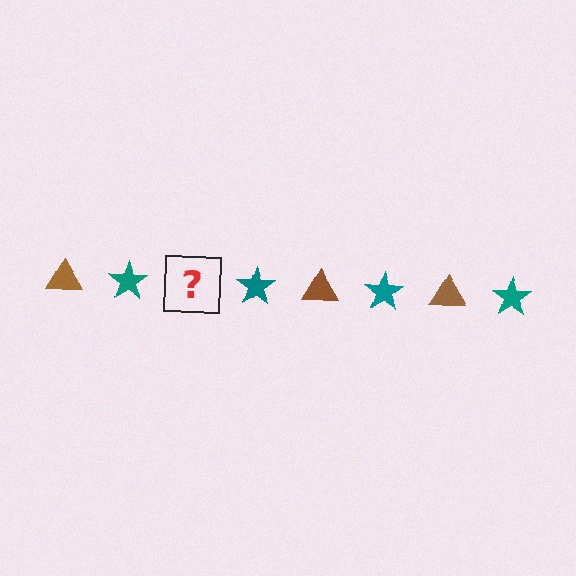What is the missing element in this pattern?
The missing element is a brown triangle.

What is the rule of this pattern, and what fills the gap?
The rule is that the pattern alternates between brown triangle and teal star. The gap should be filled with a brown triangle.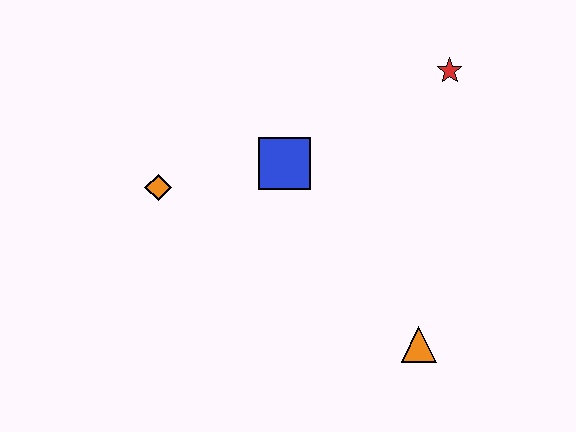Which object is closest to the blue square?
The orange diamond is closest to the blue square.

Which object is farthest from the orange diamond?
The red star is farthest from the orange diamond.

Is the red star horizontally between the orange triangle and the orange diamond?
No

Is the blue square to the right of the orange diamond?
Yes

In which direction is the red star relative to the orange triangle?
The red star is above the orange triangle.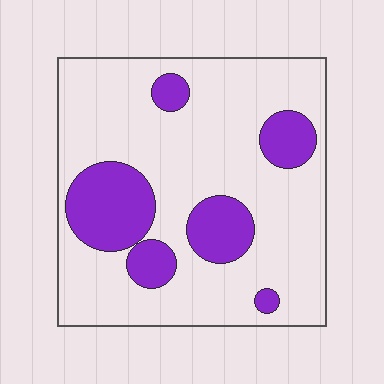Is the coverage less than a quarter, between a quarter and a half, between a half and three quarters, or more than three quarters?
Less than a quarter.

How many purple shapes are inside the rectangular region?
6.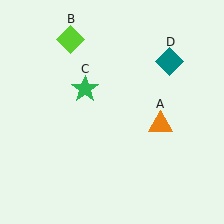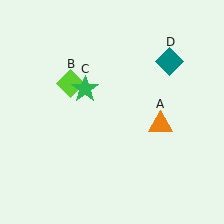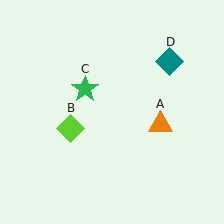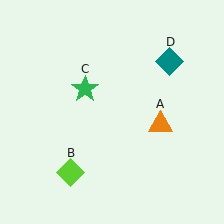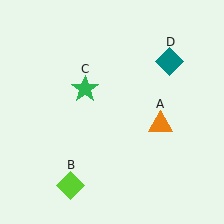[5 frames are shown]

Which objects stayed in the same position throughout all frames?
Orange triangle (object A) and green star (object C) and teal diamond (object D) remained stationary.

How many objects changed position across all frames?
1 object changed position: lime diamond (object B).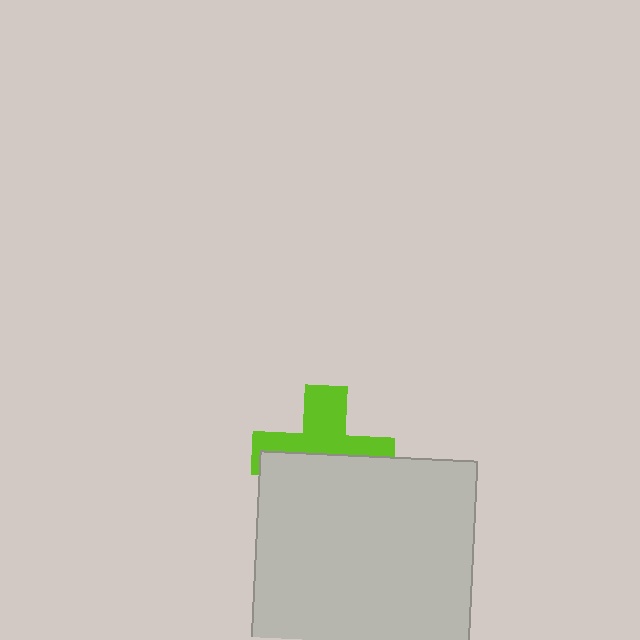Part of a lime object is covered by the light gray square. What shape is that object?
It is a cross.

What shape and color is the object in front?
The object in front is a light gray square.